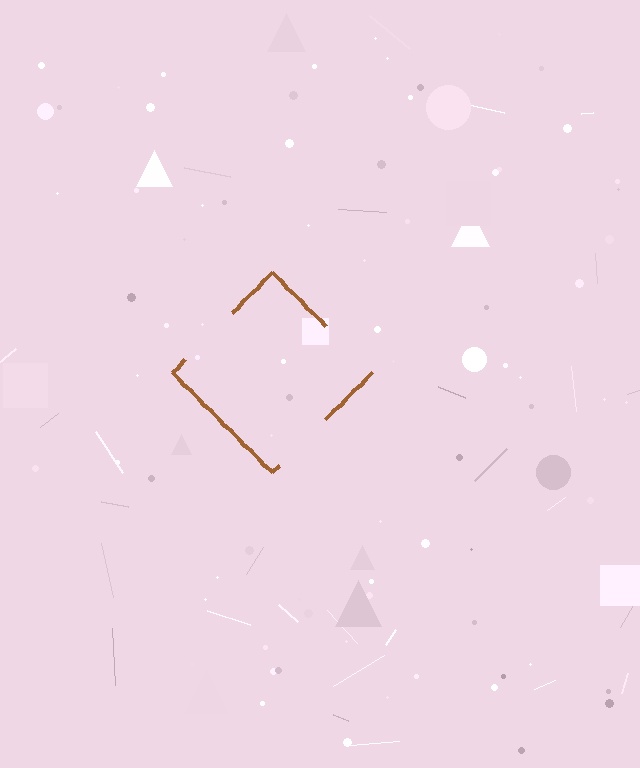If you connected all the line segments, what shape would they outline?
They would outline a diamond.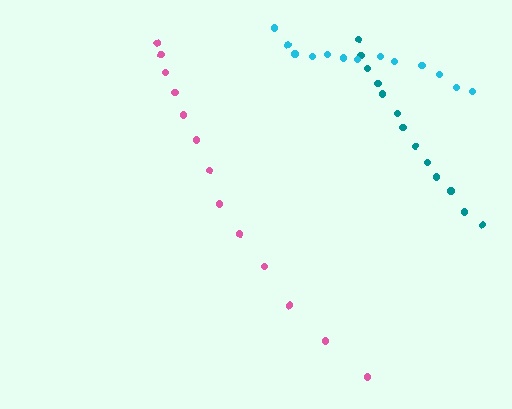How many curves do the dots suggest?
There are 3 distinct paths.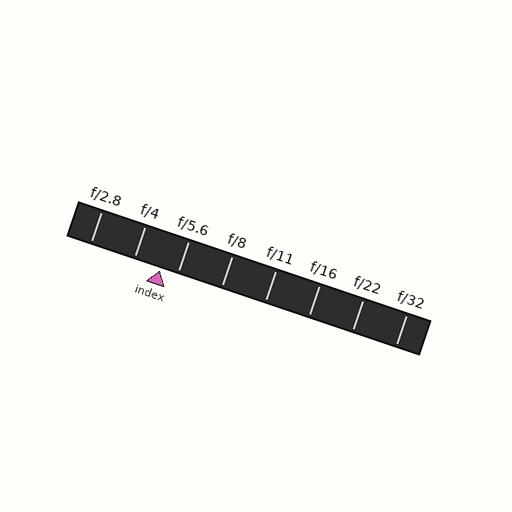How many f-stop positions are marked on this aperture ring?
There are 8 f-stop positions marked.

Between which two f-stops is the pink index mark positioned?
The index mark is between f/4 and f/5.6.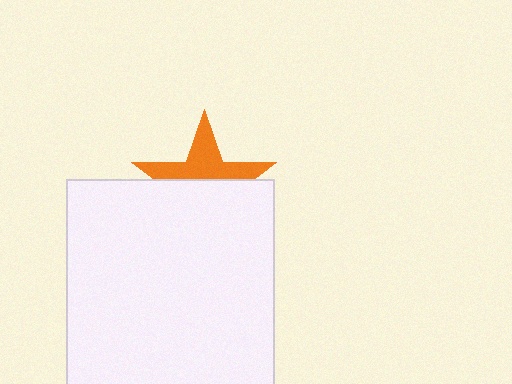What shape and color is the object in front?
The object in front is a white square.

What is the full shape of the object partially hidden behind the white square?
The partially hidden object is an orange star.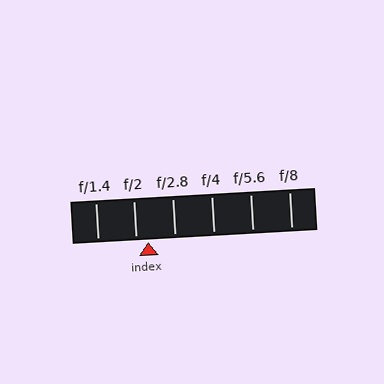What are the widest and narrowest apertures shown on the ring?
The widest aperture shown is f/1.4 and the narrowest is f/8.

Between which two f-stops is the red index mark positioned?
The index mark is between f/2 and f/2.8.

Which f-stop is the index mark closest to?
The index mark is closest to f/2.